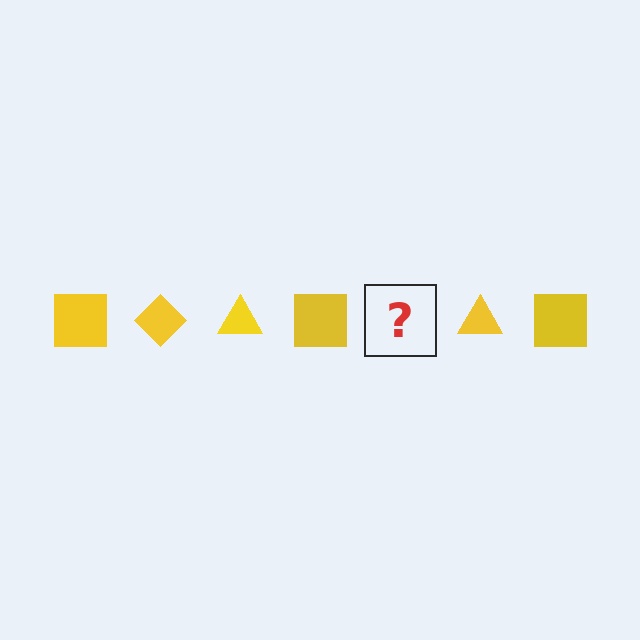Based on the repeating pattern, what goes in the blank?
The blank should be a yellow diamond.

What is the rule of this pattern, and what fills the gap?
The rule is that the pattern cycles through square, diamond, triangle shapes in yellow. The gap should be filled with a yellow diamond.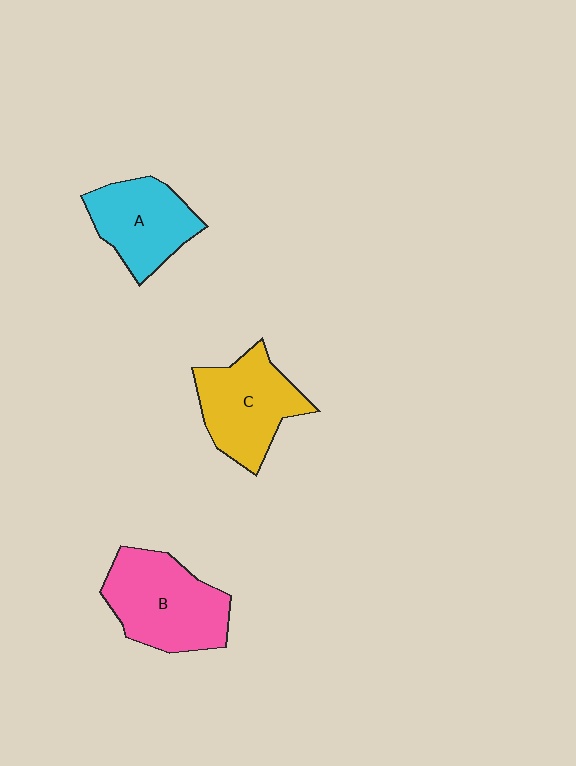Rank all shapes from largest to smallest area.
From largest to smallest: B (pink), C (yellow), A (cyan).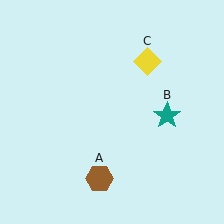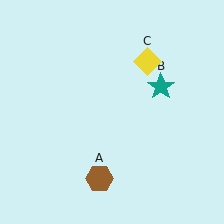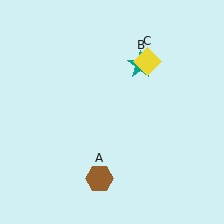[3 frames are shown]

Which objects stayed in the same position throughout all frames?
Brown hexagon (object A) and yellow diamond (object C) remained stationary.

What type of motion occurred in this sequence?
The teal star (object B) rotated counterclockwise around the center of the scene.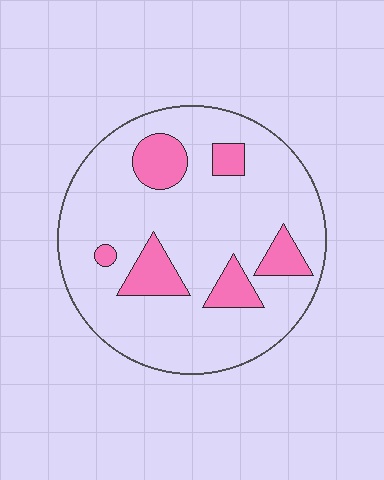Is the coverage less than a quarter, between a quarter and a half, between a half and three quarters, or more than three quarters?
Less than a quarter.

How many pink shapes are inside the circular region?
6.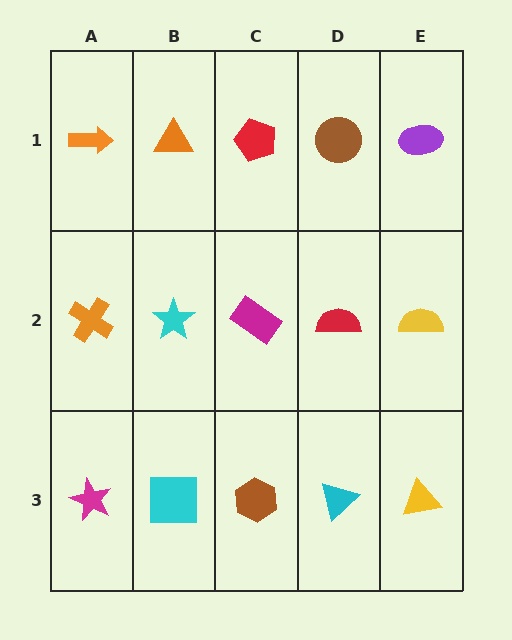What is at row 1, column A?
An orange arrow.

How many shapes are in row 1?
5 shapes.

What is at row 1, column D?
A brown circle.